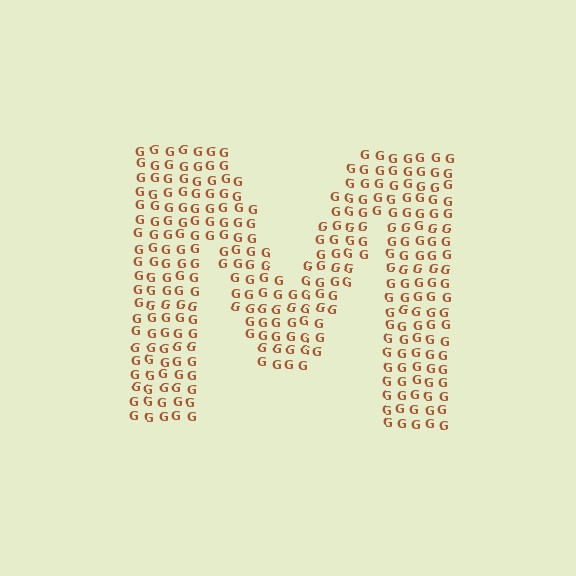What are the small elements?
The small elements are letter G's.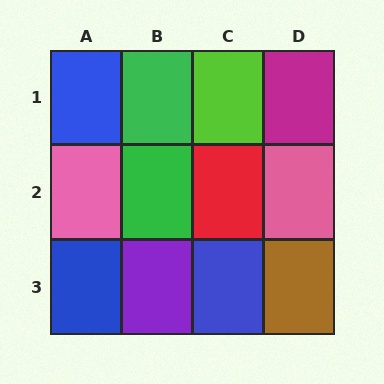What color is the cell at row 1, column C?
Lime.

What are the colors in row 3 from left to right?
Blue, purple, blue, brown.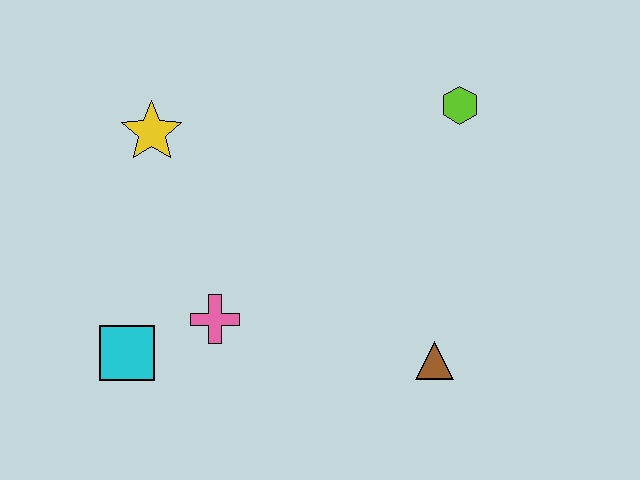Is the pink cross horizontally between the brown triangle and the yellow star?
Yes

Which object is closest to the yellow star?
The pink cross is closest to the yellow star.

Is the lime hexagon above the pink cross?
Yes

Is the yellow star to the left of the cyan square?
No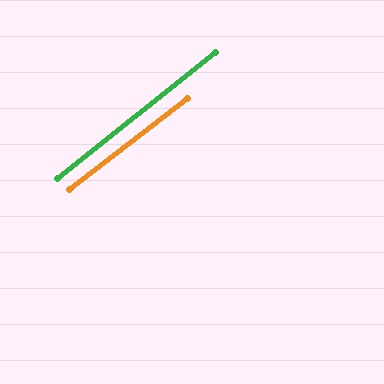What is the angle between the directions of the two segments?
Approximately 1 degree.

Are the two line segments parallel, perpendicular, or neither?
Parallel — their directions differ by only 0.7°.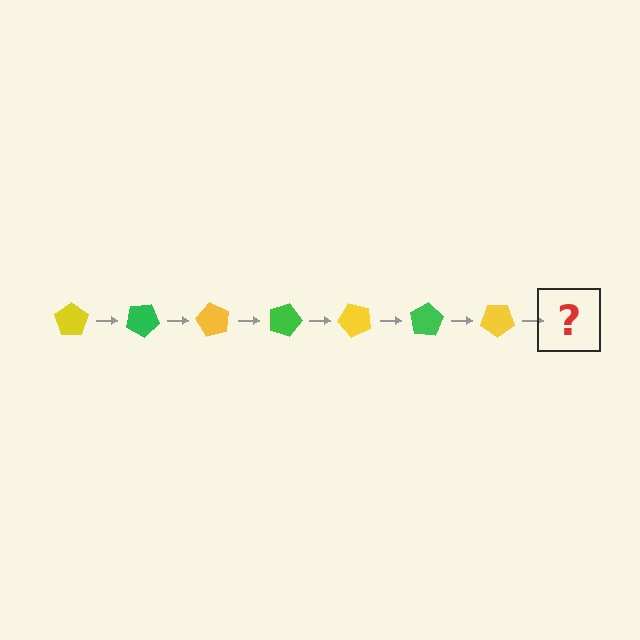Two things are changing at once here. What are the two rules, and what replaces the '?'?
The two rules are that it rotates 30 degrees each step and the color cycles through yellow and green. The '?' should be a green pentagon, rotated 210 degrees from the start.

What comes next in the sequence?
The next element should be a green pentagon, rotated 210 degrees from the start.